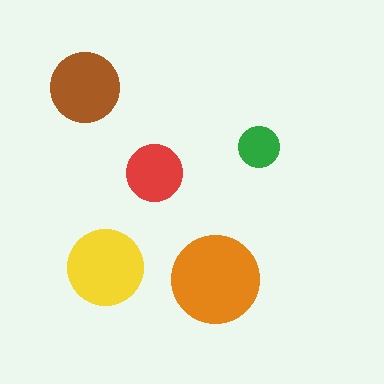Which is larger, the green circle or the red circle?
The red one.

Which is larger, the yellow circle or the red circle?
The yellow one.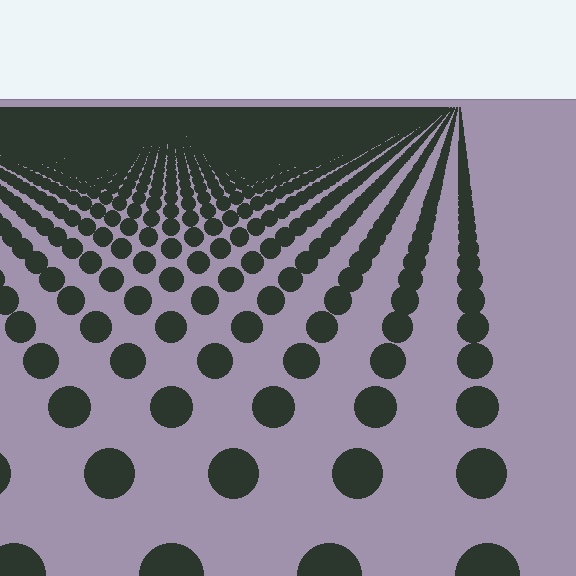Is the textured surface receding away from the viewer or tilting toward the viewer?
The surface is receding away from the viewer. Texture elements get smaller and denser toward the top.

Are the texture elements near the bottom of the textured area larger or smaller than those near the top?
Larger. Near the bottom, elements are closer to the viewer and appear at a bigger on-screen size.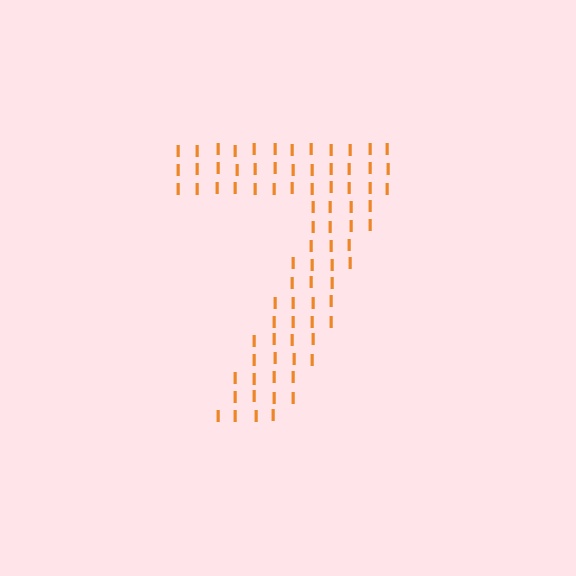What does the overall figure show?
The overall figure shows the digit 7.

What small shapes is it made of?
It is made of small letter I's.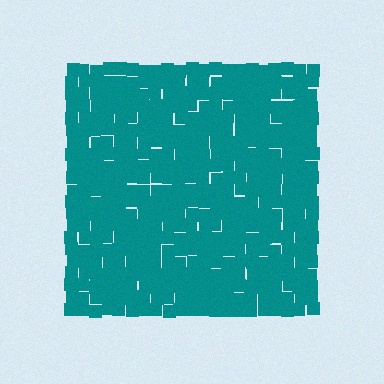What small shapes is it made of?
It is made of small squares.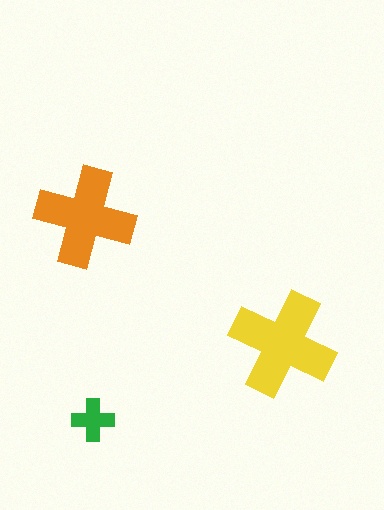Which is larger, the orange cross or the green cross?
The orange one.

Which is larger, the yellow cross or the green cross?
The yellow one.